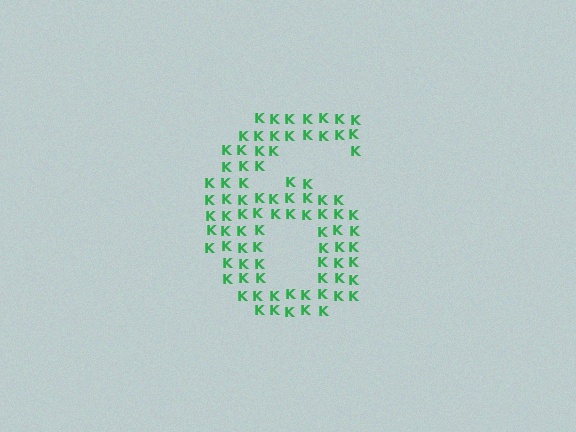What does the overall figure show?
The overall figure shows the digit 6.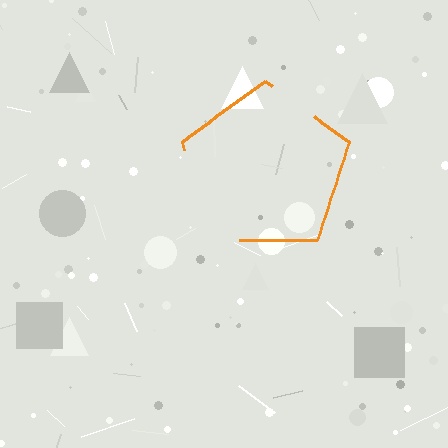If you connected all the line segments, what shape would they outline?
They would outline a pentagon.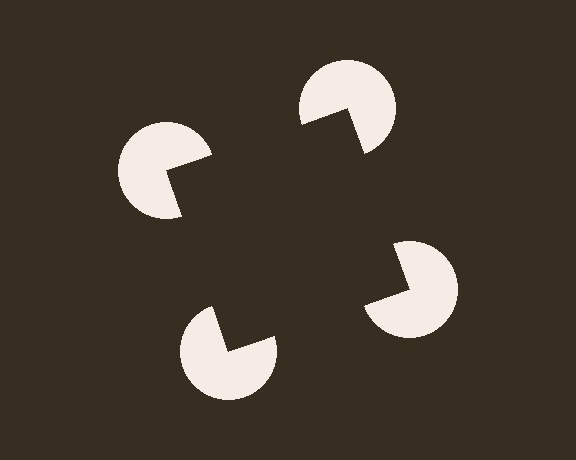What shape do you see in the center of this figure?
An illusory square — its edges are inferred from the aligned wedge cuts in the pac-man discs, not physically drawn.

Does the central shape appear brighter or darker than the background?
It typically appears slightly darker than the background, even though no actual brightness change is drawn.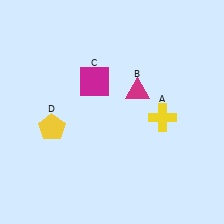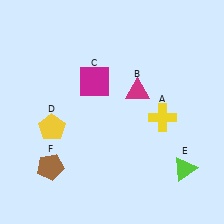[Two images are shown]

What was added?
A lime triangle (E), a brown pentagon (F) were added in Image 2.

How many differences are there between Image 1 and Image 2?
There are 2 differences between the two images.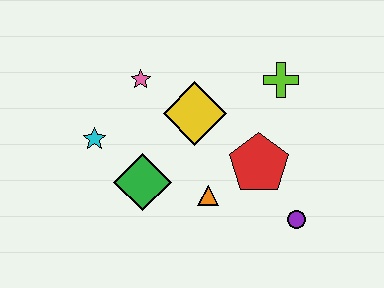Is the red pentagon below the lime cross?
Yes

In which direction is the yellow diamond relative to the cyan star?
The yellow diamond is to the right of the cyan star.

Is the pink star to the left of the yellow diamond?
Yes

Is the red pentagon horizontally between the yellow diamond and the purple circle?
Yes